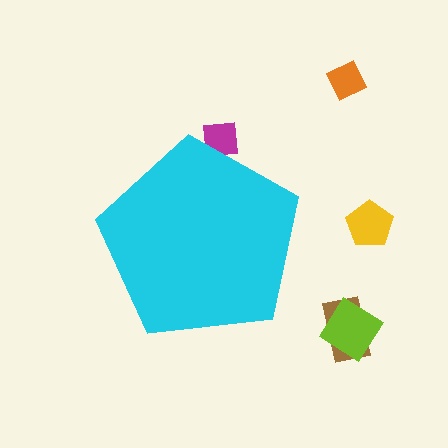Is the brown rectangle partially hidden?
No, the brown rectangle is fully visible.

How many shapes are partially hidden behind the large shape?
1 shape is partially hidden.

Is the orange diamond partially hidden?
No, the orange diamond is fully visible.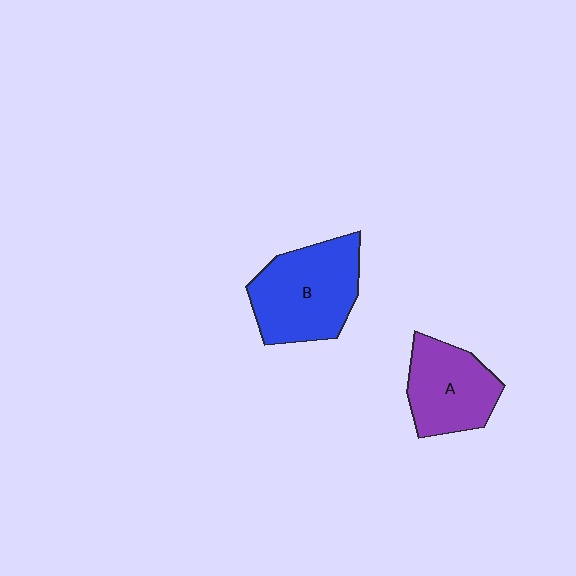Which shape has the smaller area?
Shape A (purple).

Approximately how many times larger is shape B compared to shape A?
Approximately 1.3 times.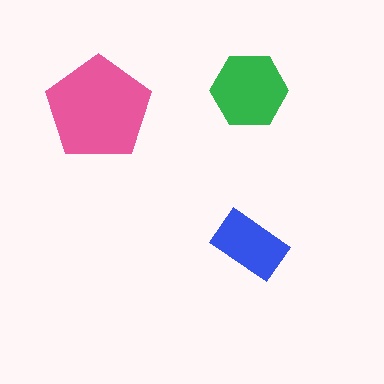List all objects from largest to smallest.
The pink pentagon, the green hexagon, the blue rectangle.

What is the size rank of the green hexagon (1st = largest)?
2nd.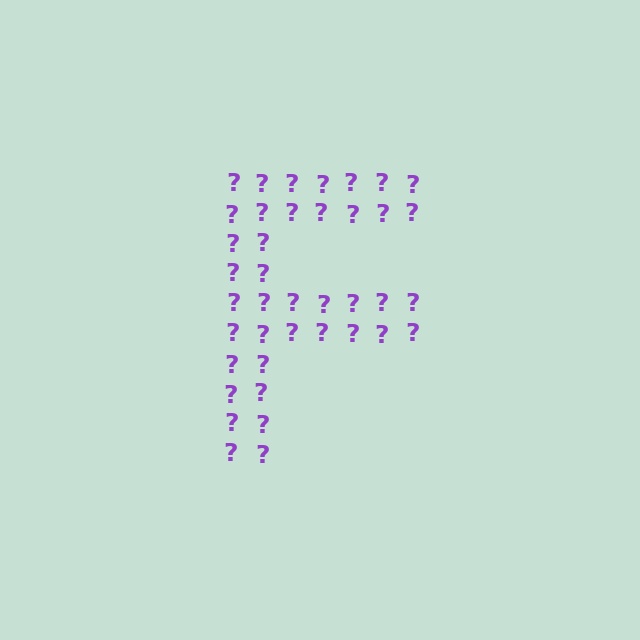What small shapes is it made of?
It is made of small question marks.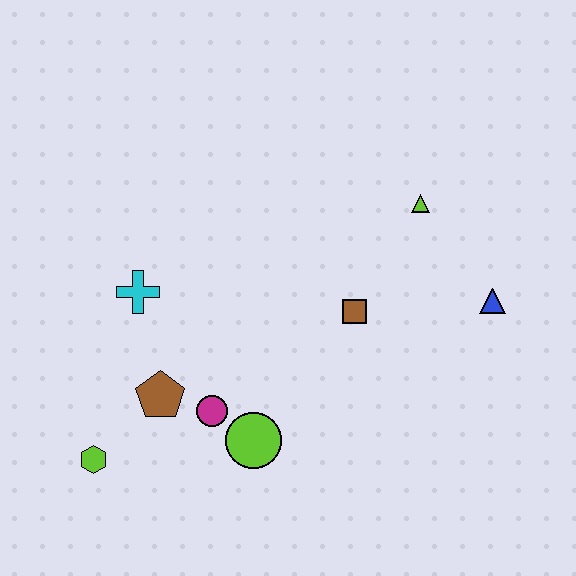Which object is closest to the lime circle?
The magenta circle is closest to the lime circle.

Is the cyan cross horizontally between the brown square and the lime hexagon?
Yes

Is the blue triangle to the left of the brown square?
No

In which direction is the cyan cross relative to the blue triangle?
The cyan cross is to the left of the blue triangle.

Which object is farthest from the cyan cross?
The blue triangle is farthest from the cyan cross.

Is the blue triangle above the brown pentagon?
Yes